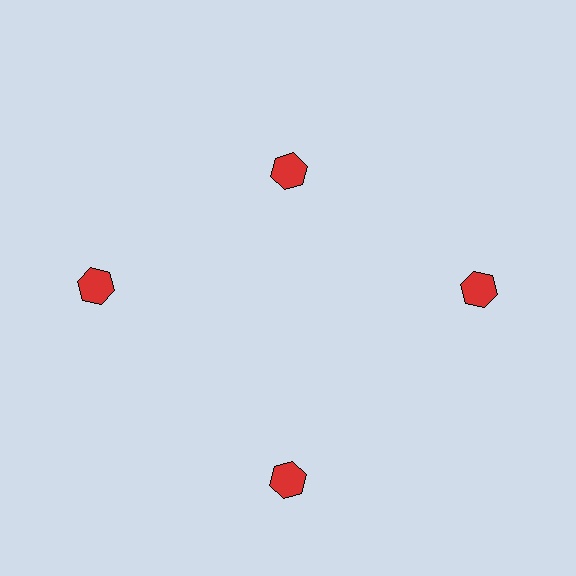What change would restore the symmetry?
The symmetry would be restored by moving it outward, back onto the ring so that all 4 hexagons sit at equal angles and equal distance from the center.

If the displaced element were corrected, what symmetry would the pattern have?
It would have 4-fold rotational symmetry — the pattern would map onto itself every 90 degrees.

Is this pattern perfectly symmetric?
No. The 4 red hexagons are arranged in a ring, but one element near the 12 o'clock position is pulled inward toward the center, breaking the 4-fold rotational symmetry.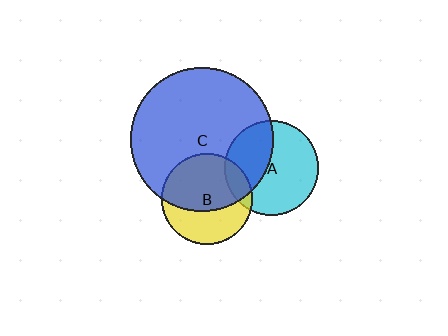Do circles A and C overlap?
Yes.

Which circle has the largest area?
Circle C (blue).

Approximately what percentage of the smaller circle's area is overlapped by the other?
Approximately 40%.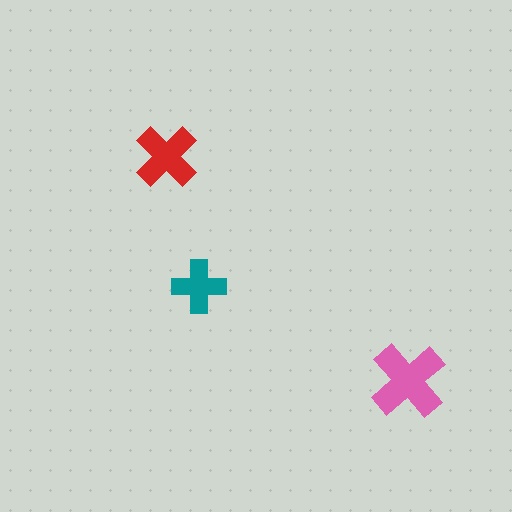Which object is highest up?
The red cross is topmost.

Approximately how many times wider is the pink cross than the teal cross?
About 1.5 times wider.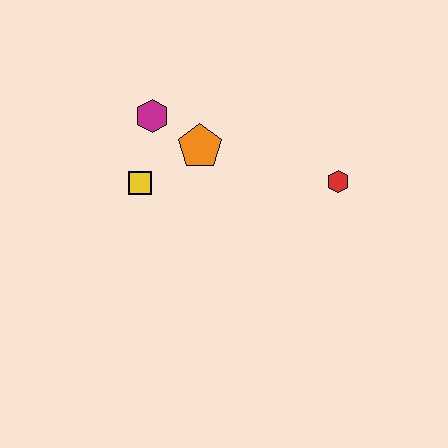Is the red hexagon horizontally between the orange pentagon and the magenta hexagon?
No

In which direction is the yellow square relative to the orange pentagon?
The yellow square is to the left of the orange pentagon.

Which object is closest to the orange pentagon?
The magenta hexagon is closest to the orange pentagon.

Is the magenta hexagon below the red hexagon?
No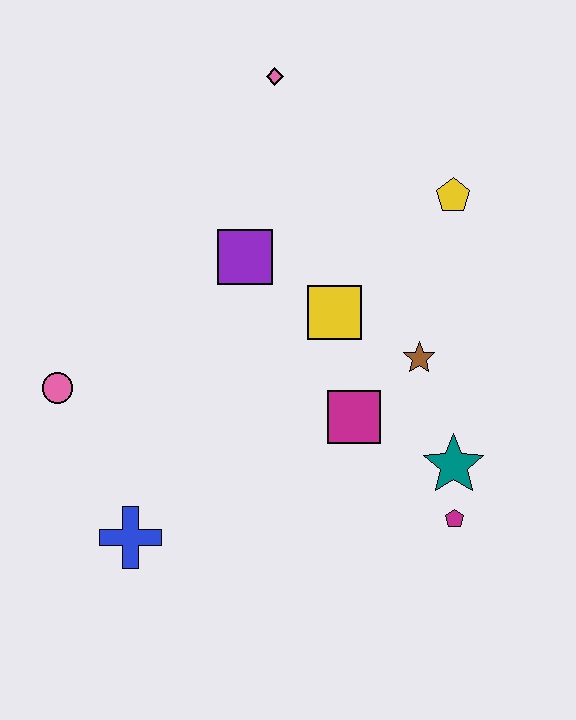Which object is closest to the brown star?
The magenta square is closest to the brown star.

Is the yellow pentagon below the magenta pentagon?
No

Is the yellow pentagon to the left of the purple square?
No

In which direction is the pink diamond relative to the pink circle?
The pink diamond is above the pink circle.